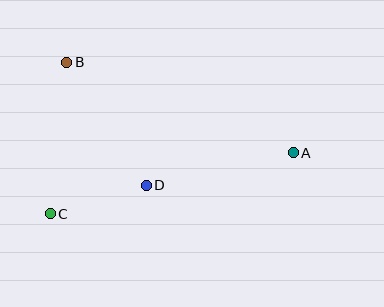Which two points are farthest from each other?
Points A and C are farthest from each other.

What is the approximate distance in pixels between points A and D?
The distance between A and D is approximately 151 pixels.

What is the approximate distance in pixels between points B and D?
The distance between B and D is approximately 146 pixels.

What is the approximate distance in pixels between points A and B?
The distance between A and B is approximately 244 pixels.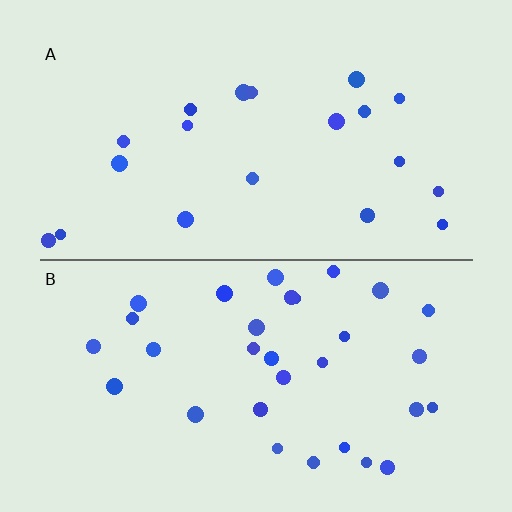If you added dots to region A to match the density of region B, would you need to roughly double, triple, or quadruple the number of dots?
Approximately double.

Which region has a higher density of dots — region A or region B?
B (the bottom).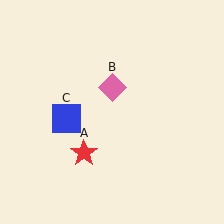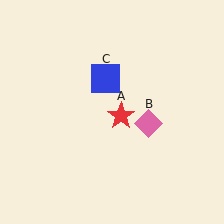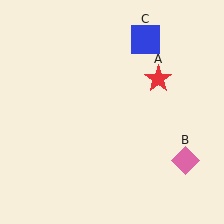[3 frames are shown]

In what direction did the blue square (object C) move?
The blue square (object C) moved up and to the right.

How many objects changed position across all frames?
3 objects changed position: red star (object A), pink diamond (object B), blue square (object C).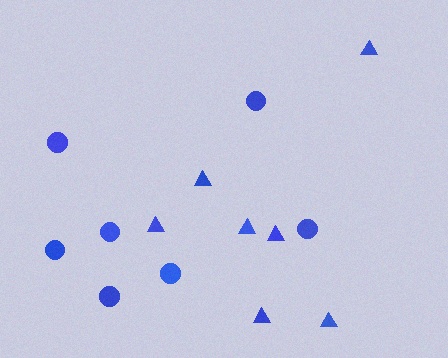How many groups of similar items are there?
There are 2 groups: one group of triangles (7) and one group of circles (7).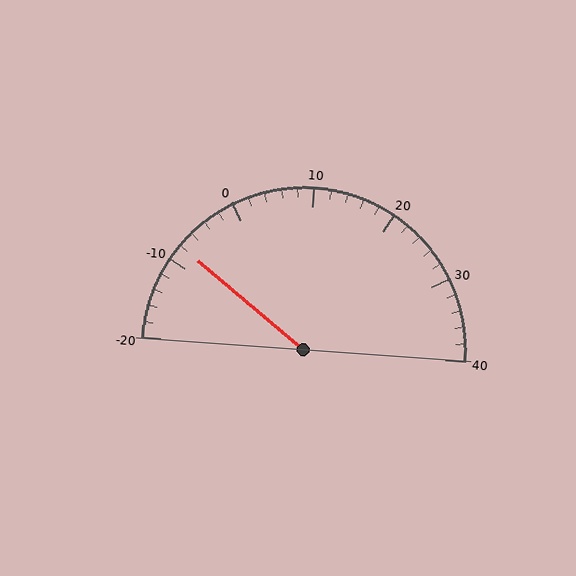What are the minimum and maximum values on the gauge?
The gauge ranges from -20 to 40.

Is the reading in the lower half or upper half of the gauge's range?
The reading is in the lower half of the range (-20 to 40).